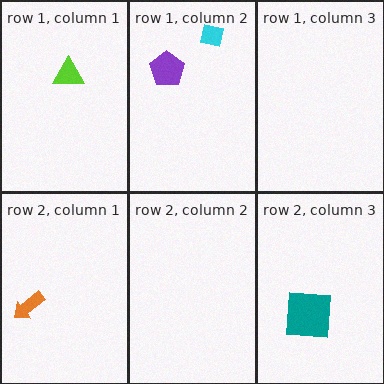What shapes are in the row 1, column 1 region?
The lime triangle.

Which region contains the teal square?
The row 2, column 3 region.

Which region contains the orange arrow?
The row 2, column 1 region.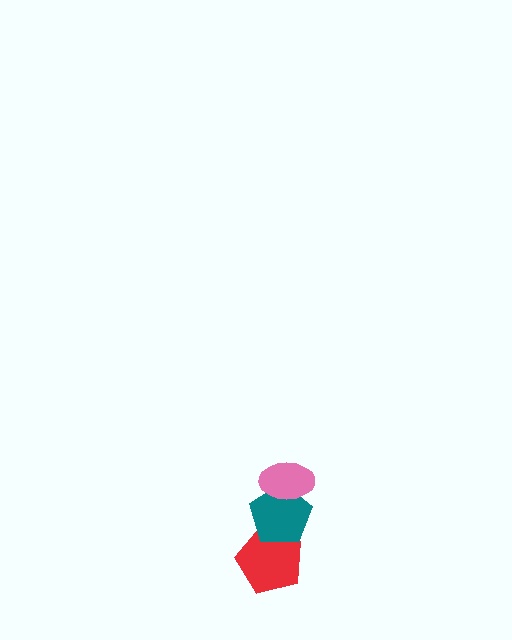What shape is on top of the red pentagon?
The teal pentagon is on top of the red pentagon.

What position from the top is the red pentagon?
The red pentagon is 3rd from the top.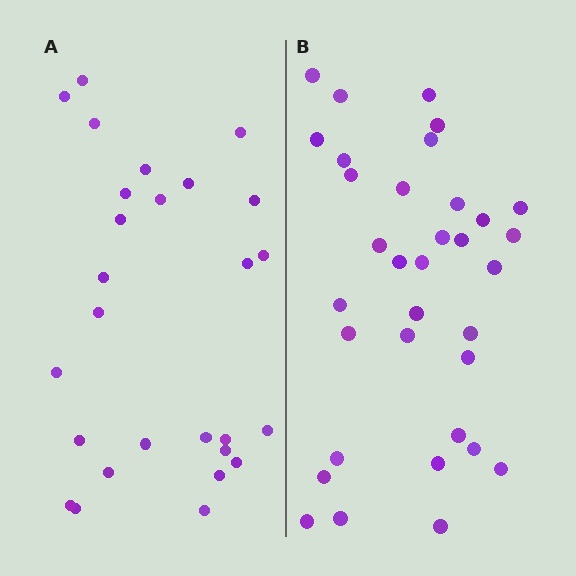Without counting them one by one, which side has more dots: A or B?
Region B (the right region) has more dots.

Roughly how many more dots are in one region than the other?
Region B has roughly 8 or so more dots than region A.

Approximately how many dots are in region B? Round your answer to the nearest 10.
About 30 dots. (The exact count is 34, which rounds to 30.)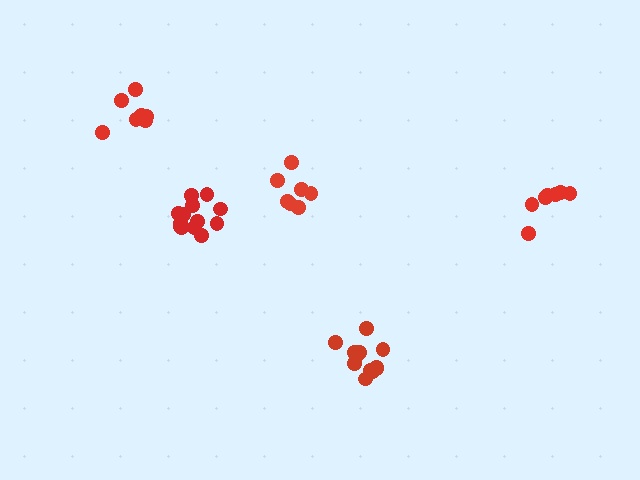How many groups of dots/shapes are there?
There are 5 groups.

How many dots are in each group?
Group 1: 7 dots, Group 2: 12 dots, Group 3: 7 dots, Group 4: 7 dots, Group 5: 13 dots (46 total).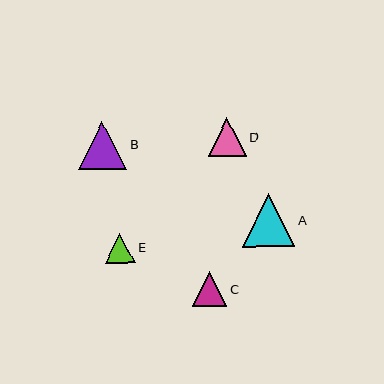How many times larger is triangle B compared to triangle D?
Triangle B is approximately 1.3 times the size of triangle D.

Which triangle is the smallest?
Triangle E is the smallest with a size of approximately 30 pixels.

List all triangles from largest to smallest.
From largest to smallest: A, B, D, C, E.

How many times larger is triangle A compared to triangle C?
Triangle A is approximately 1.5 times the size of triangle C.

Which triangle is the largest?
Triangle A is the largest with a size of approximately 52 pixels.